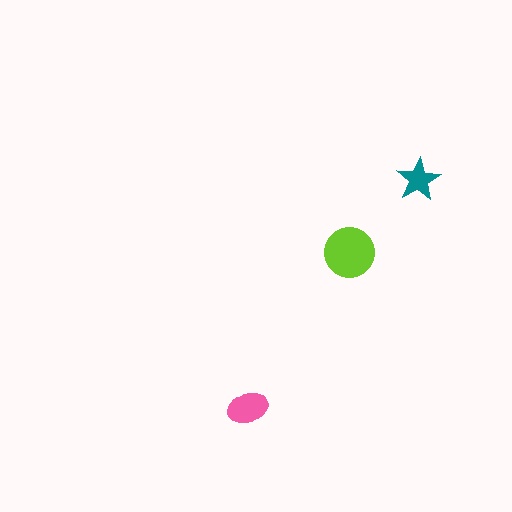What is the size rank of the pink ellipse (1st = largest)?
2nd.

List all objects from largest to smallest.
The lime circle, the pink ellipse, the teal star.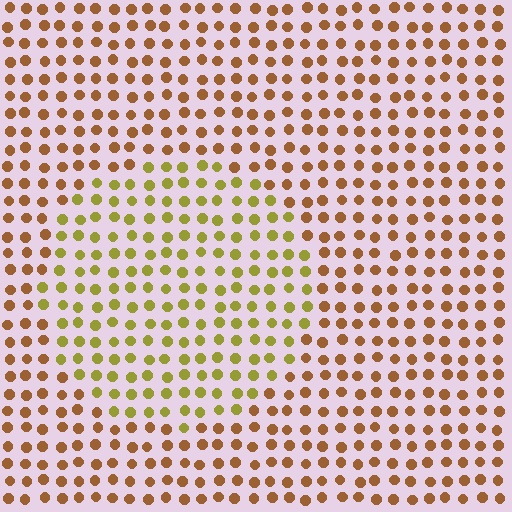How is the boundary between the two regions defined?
The boundary is defined purely by a slight shift in hue (about 38 degrees). Spacing, size, and orientation are identical on both sides.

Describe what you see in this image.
The image is filled with small brown elements in a uniform arrangement. A circle-shaped region is visible where the elements are tinted to a slightly different hue, forming a subtle color boundary.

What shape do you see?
I see a circle.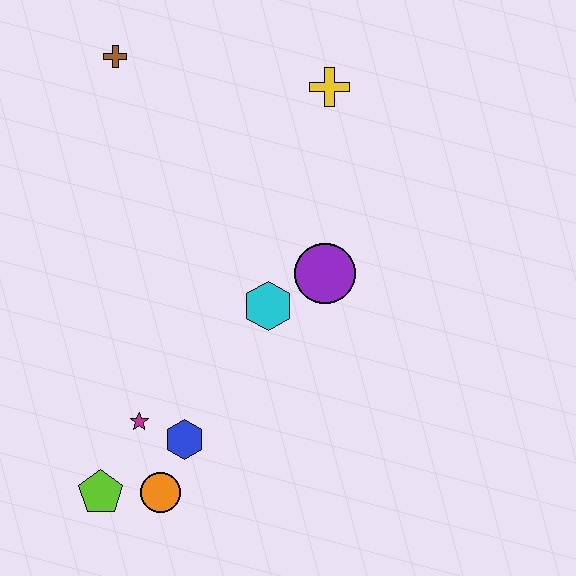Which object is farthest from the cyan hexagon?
The brown cross is farthest from the cyan hexagon.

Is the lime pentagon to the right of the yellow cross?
No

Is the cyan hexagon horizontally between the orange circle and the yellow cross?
Yes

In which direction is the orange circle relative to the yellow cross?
The orange circle is below the yellow cross.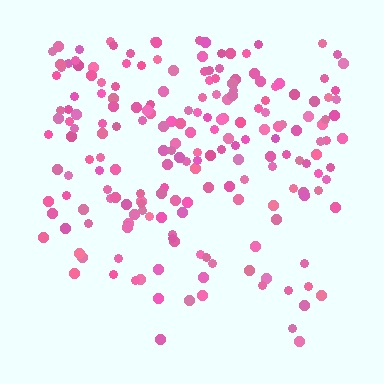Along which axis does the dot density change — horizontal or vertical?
Vertical.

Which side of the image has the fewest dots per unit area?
The bottom.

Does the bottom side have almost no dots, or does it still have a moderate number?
Still a moderate number, just noticeably fewer than the top.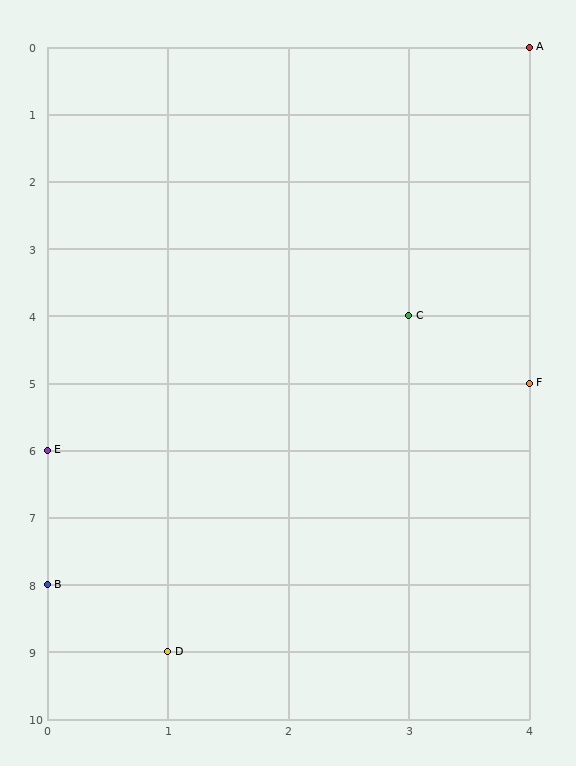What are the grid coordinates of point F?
Point F is at grid coordinates (4, 5).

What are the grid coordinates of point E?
Point E is at grid coordinates (0, 6).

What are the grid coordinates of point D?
Point D is at grid coordinates (1, 9).